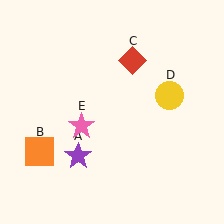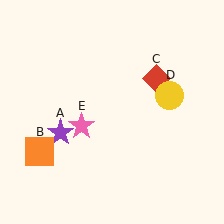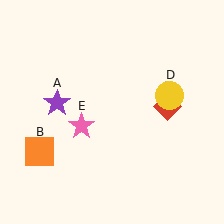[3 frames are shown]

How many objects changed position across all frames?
2 objects changed position: purple star (object A), red diamond (object C).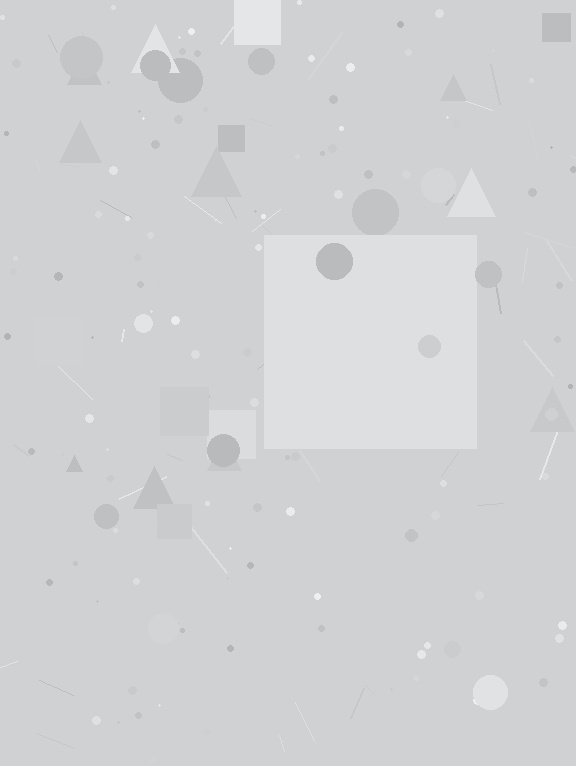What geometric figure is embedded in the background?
A square is embedded in the background.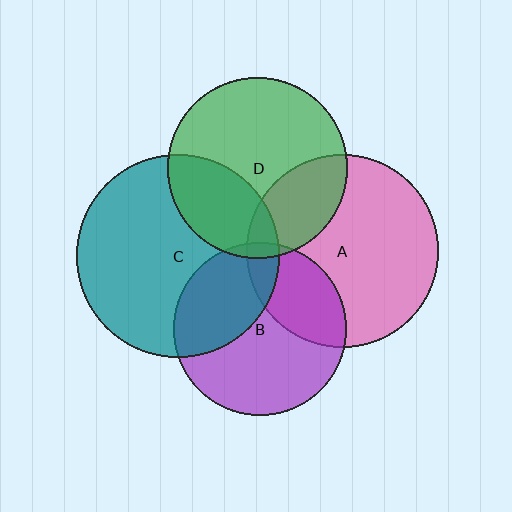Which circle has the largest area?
Circle C (teal).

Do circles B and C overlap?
Yes.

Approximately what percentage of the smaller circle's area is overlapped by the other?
Approximately 35%.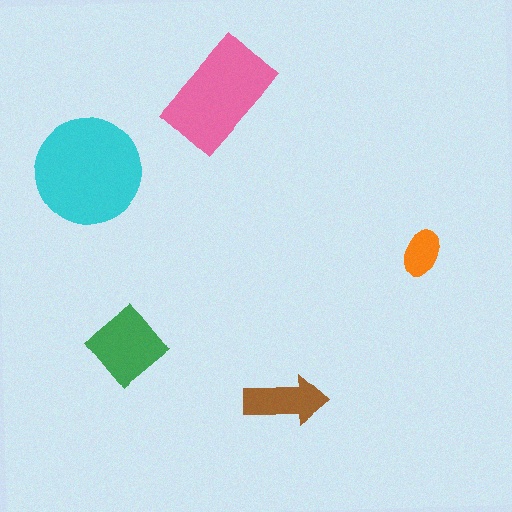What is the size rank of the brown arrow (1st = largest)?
4th.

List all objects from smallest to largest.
The orange ellipse, the brown arrow, the green diamond, the pink rectangle, the cyan circle.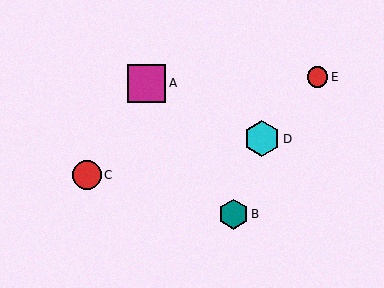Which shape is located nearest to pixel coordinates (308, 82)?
The red circle (labeled E) at (318, 77) is nearest to that location.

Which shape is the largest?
The magenta square (labeled A) is the largest.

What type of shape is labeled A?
Shape A is a magenta square.